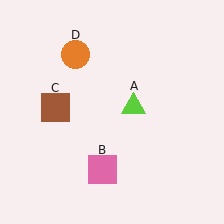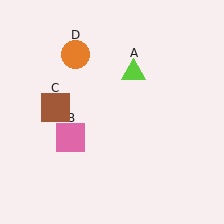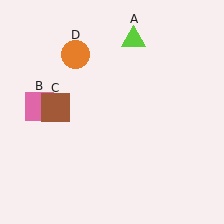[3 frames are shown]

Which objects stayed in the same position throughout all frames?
Brown square (object C) and orange circle (object D) remained stationary.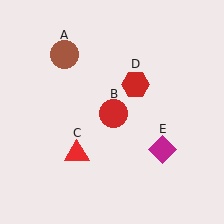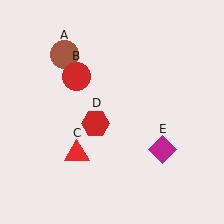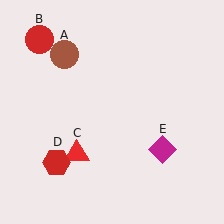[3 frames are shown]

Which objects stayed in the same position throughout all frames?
Brown circle (object A) and red triangle (object C) and magenta diamond (object E) remained stationary.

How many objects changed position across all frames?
2 objects changed position: red circle (object B), red hexagon (object D).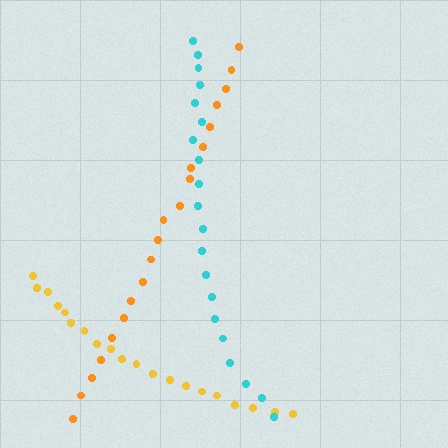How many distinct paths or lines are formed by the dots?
There are 3 distinct paths.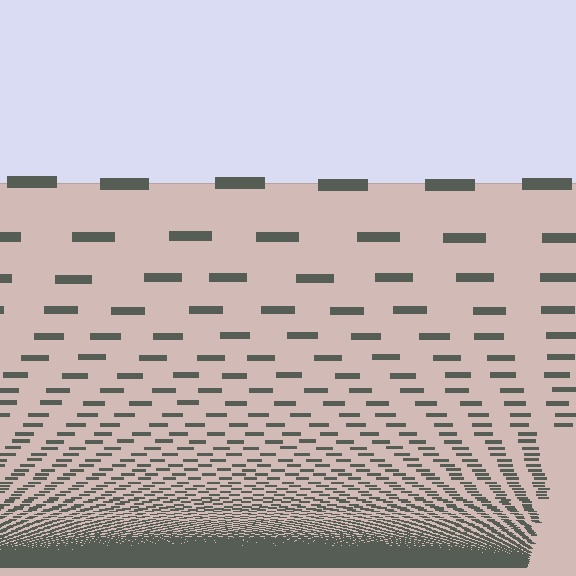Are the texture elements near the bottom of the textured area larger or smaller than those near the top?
Smaller. The gradient is inverted — elements near the bottom are smaller and denser.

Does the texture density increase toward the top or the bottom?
Density increases toward the bottom.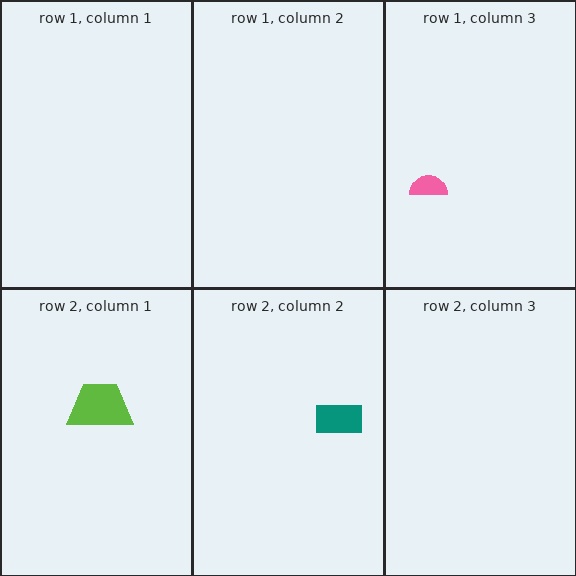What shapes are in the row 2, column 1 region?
The lime trapezoid.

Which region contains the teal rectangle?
The row 2, column 2 region.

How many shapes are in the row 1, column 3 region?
1.